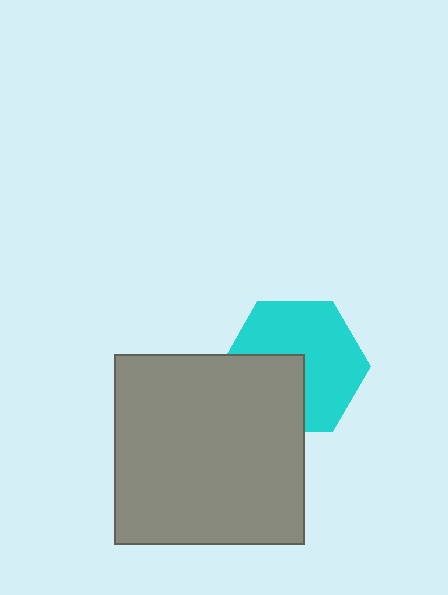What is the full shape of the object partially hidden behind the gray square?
The partially hidden object is a cyan hexagon.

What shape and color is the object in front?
The object in front is a gray square.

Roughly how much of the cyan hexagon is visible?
About half of it is visible (roughly 63%).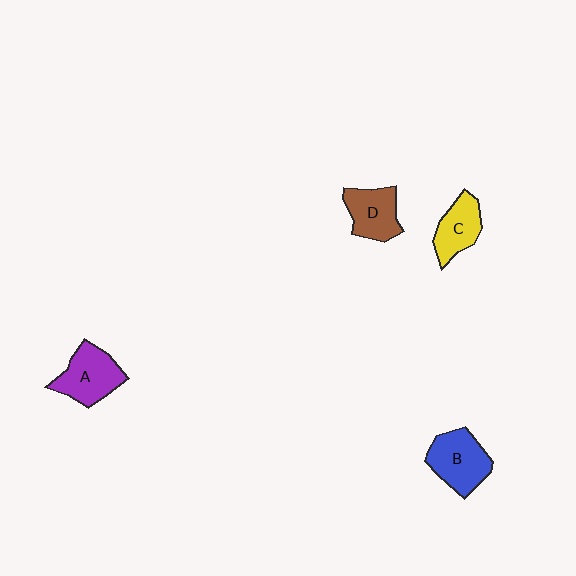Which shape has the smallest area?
Shape C (yellow).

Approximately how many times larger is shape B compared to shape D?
Approximately 1.2 times.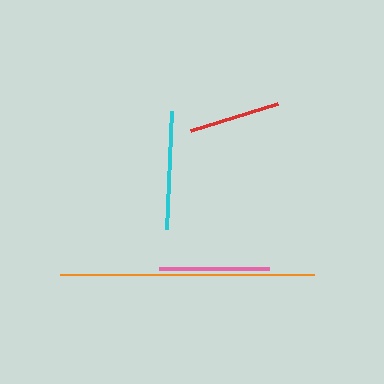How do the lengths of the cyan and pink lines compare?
The cyan and pink lines are approximately the same length.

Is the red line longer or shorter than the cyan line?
The cyan line is longer than the red line.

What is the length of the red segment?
The red segment is approximately 91 pixels long.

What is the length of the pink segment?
The pink segment is approximately 110 pixels long.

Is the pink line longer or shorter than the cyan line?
The cyan line is longer than the pink line.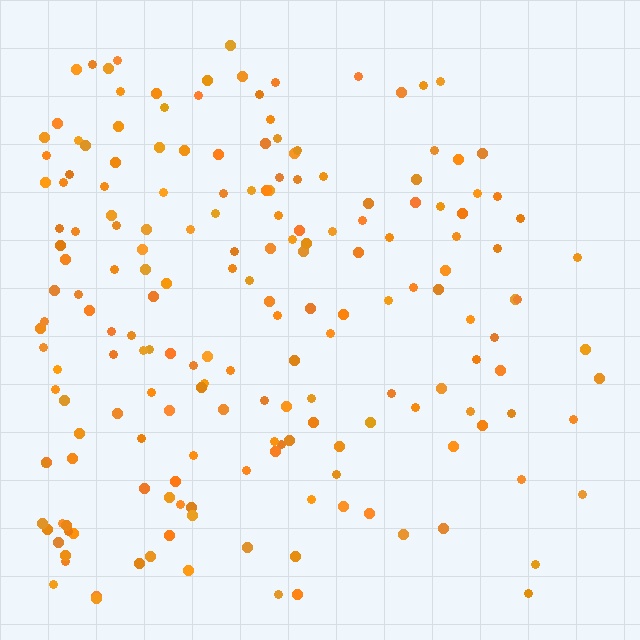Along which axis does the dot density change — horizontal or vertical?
Horizontal.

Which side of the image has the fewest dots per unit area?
The right.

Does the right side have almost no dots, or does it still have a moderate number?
Still a moderate number, just noticeably fewer than the left.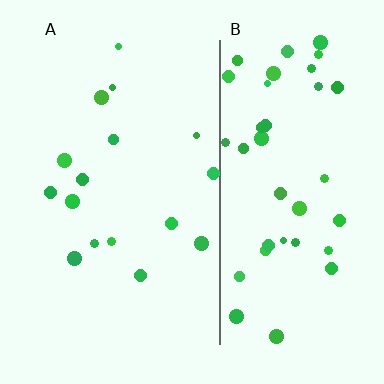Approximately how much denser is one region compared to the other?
Approximately 2.6× — region B over region A.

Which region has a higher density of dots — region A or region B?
B (the right).